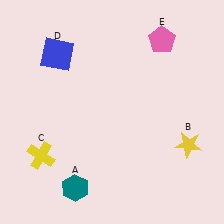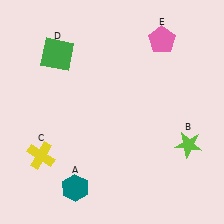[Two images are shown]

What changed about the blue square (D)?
In Image 1, D is blue. In Image 2, it changed to green.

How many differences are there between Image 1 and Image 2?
There are 2 differences between the two images.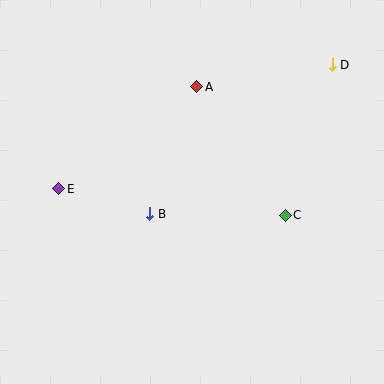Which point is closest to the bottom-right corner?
Point C is closest to the bottom-right corner.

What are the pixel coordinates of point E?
Point E is at (59, 189).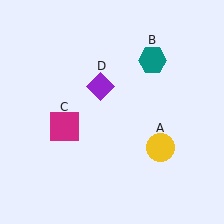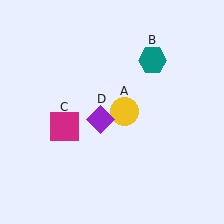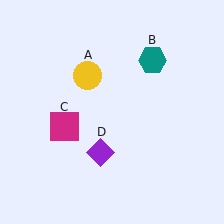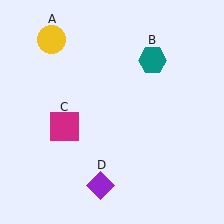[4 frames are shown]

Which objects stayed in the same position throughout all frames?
Teal hexagon (object B) and magenta square (object C) remained stationary.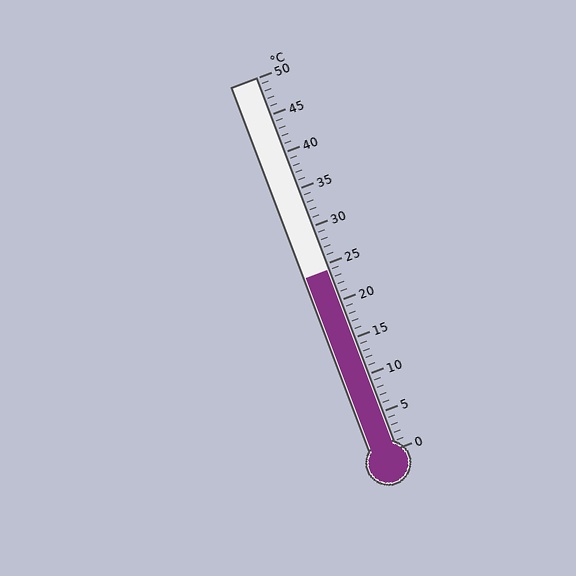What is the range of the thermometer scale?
The thermometer scale ranges from 0°C to 50°C.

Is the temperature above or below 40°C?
The temperature is below 40°C.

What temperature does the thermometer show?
The thermometer shows approximately 24°C.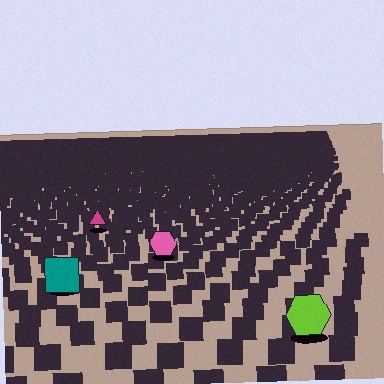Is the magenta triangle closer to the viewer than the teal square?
No. The teal square is closer — you can tell from the texture gradient: the ground texture is coarser near it.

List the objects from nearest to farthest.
From nearest to farthest: the lime hexagon, the teal square, the pink hexagon, the magenta triangle.